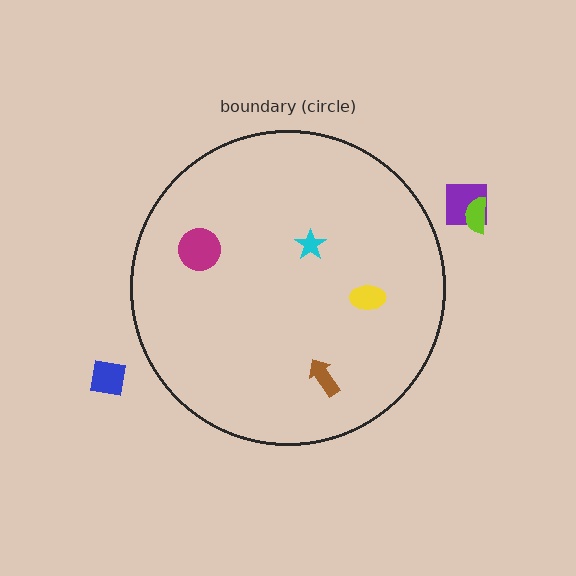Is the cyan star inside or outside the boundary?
Inside.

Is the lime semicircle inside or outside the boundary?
Outside.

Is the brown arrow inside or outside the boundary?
Inside.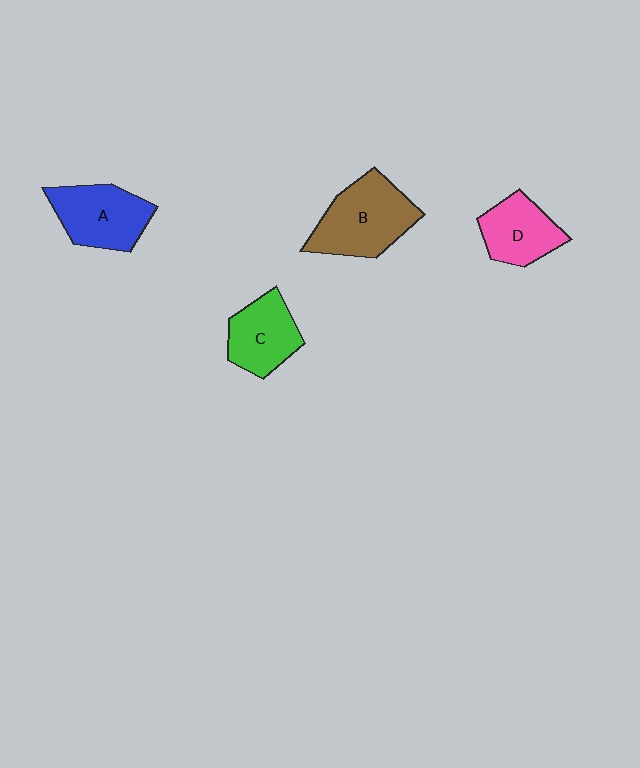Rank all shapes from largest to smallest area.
From largest to smallest: B (brown), A (blue), C (green), D (pink).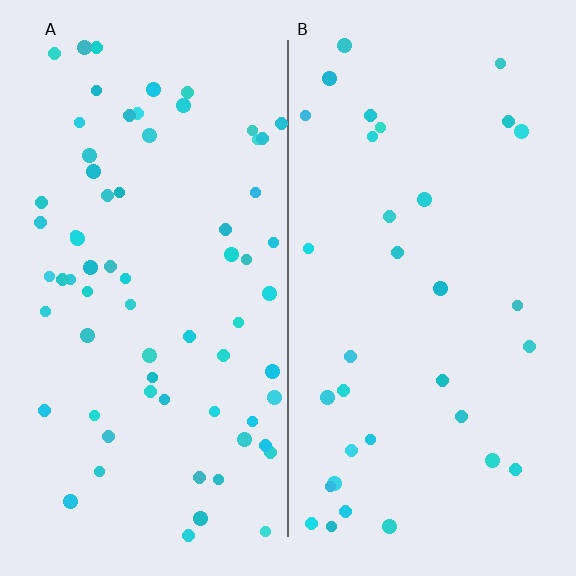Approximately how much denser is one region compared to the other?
Approximately 2.0× — region A over region B.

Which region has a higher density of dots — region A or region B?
A (the left).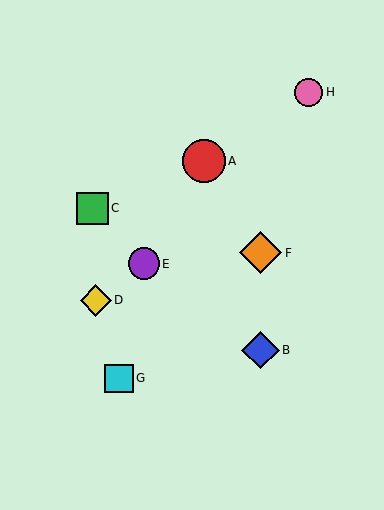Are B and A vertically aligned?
No, B is at x≈261 and A is at x≈204.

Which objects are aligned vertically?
Objects B, F are aligned vertically.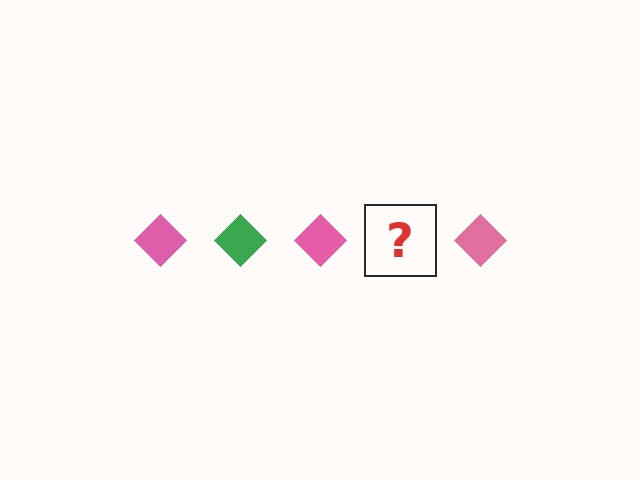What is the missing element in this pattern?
The missing element is a green diamond.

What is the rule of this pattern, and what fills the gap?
The rule is that the pattern cycles through pink, green diamonds. The gap should be filled with a green diamond.